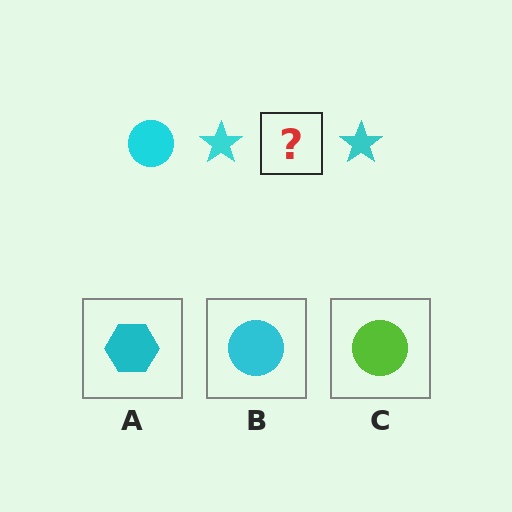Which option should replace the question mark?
Option B.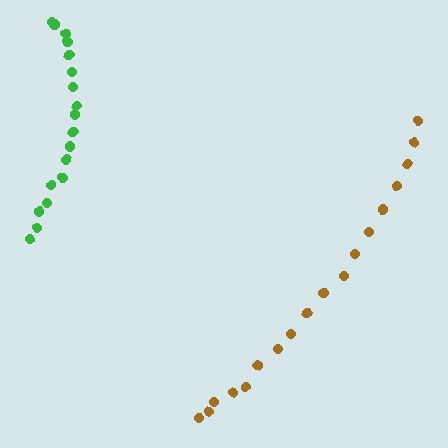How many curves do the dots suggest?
There are 2 distinct paths.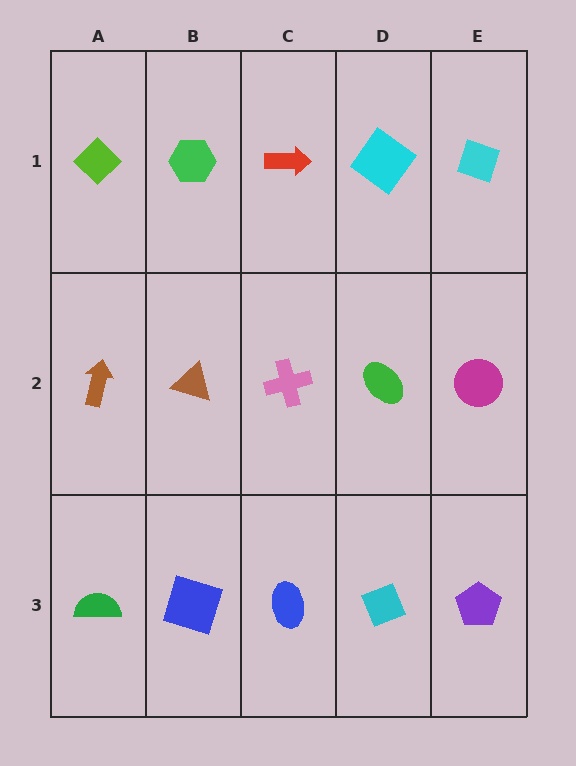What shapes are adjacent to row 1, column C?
A pink cross (row 2, column C), a green hexagon (row 1, column B), a cyan diamond (row 1, column D).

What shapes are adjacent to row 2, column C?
A red arrow (row 1, column C), a blue ellipse (row 3, column C), a brown triangle (row 2, column B), a green ellipse (row 2, column D).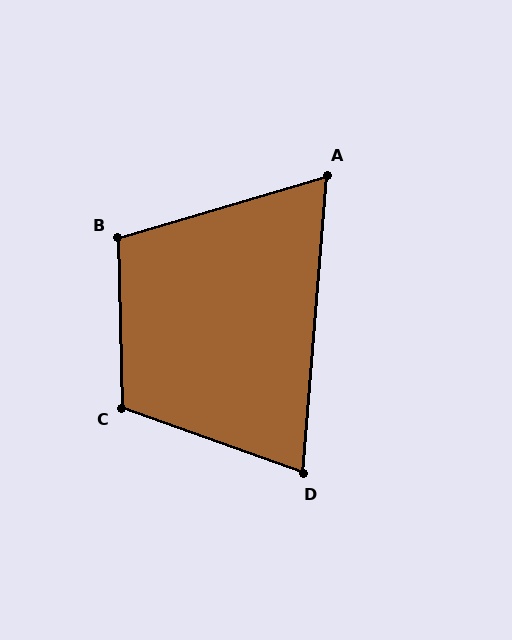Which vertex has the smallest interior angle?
A, at approximately 69 degrees.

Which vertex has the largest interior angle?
C, at approximately 111 degrees.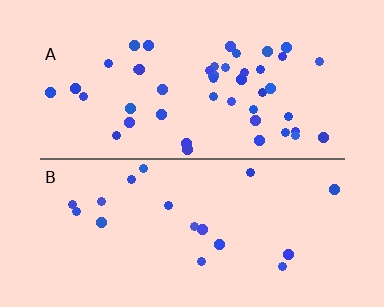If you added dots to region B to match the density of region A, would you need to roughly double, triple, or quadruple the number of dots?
Approximately triple.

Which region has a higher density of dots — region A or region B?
A (the top).